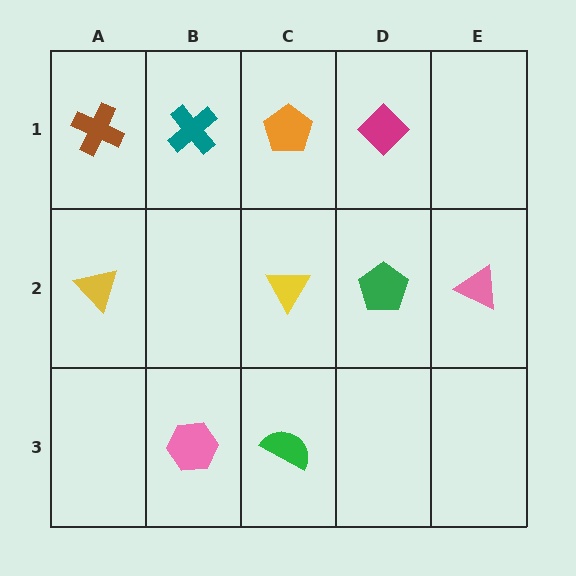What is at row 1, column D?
A magenta diamond.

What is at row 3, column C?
A green semicircle.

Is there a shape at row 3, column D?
No, that cell is empty.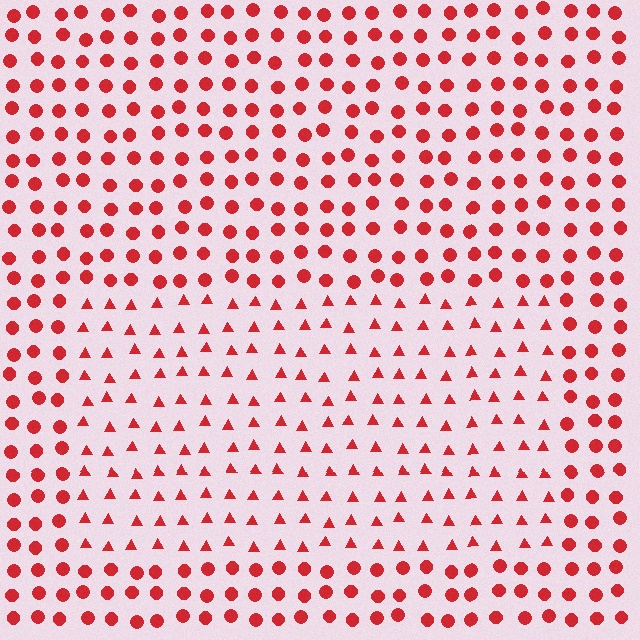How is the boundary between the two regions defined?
The boundary is defined by a change in element shape: triangles inside vs. circles outside. All elements share the same color and spacing.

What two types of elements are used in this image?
The image uses triangles inside the rectangle region and circles outside it.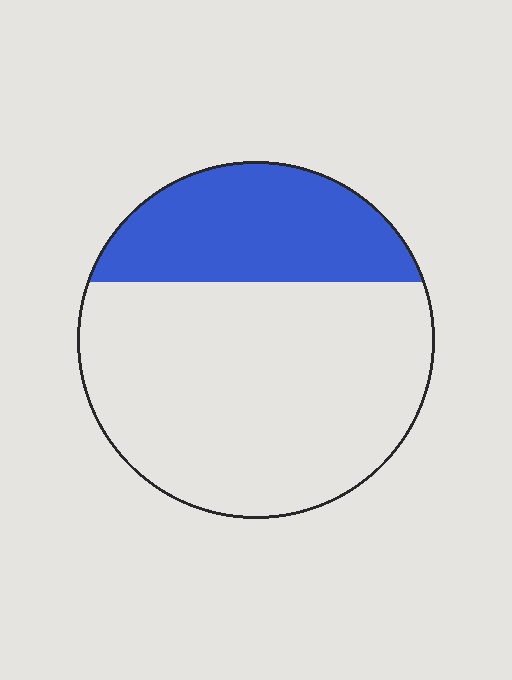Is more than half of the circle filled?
No.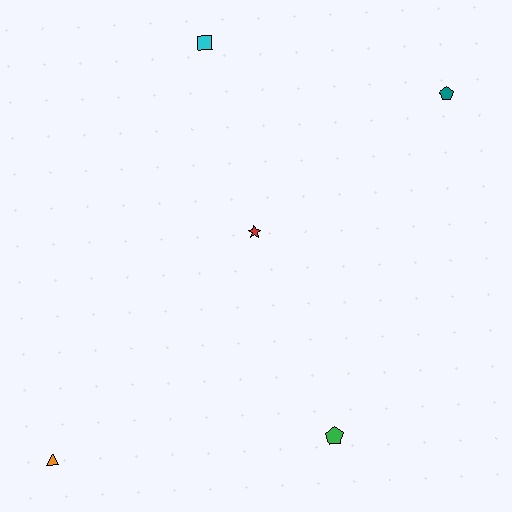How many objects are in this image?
There are 5 objects.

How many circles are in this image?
There are no circles.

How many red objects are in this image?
There is 1 red object.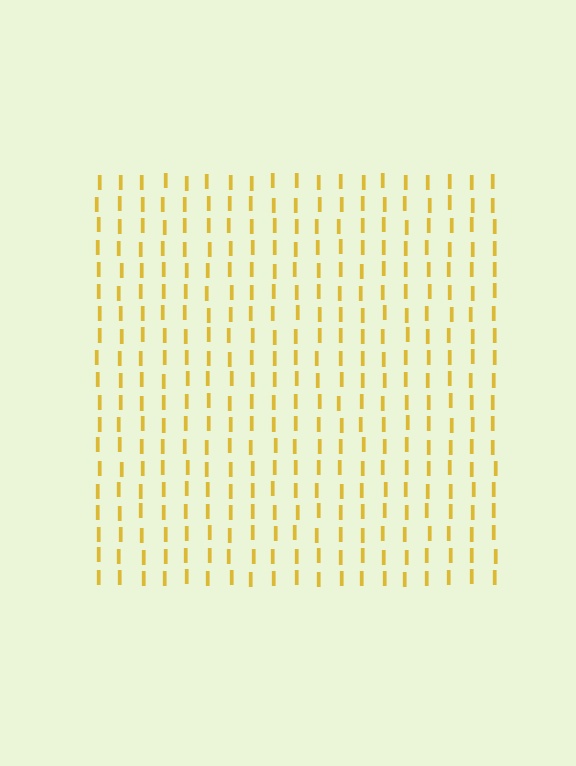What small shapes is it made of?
It is made of small letter I's.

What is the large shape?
The large shape is a square.